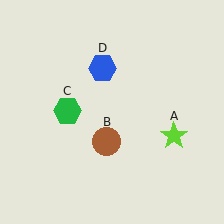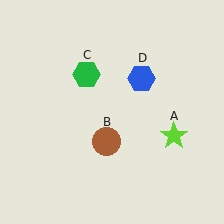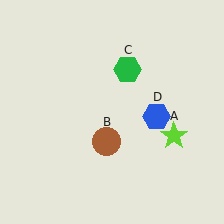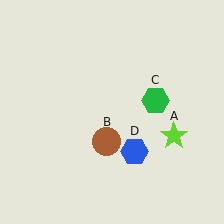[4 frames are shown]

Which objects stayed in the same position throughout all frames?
Lime star (object A) and brown circle (object B) remained stationary.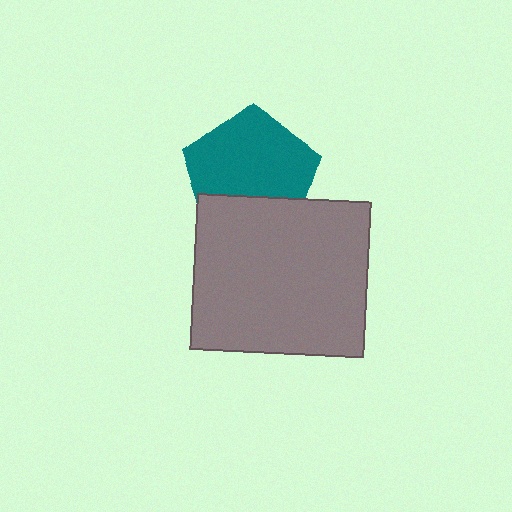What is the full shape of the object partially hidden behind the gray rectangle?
The partially hidden object is a teal pentagon.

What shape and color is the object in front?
The object in front is a gray rectangle.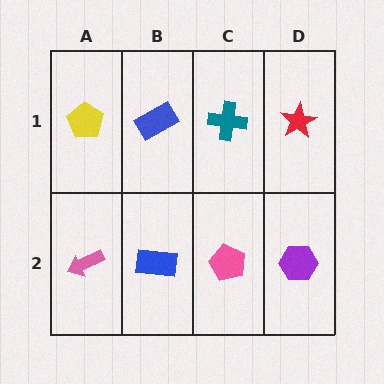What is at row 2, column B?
A blue rectangle.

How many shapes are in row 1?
4 shapes.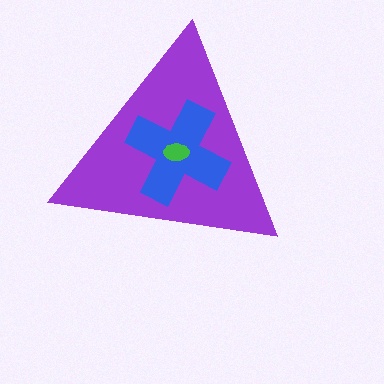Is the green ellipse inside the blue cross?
Yes.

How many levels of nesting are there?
3.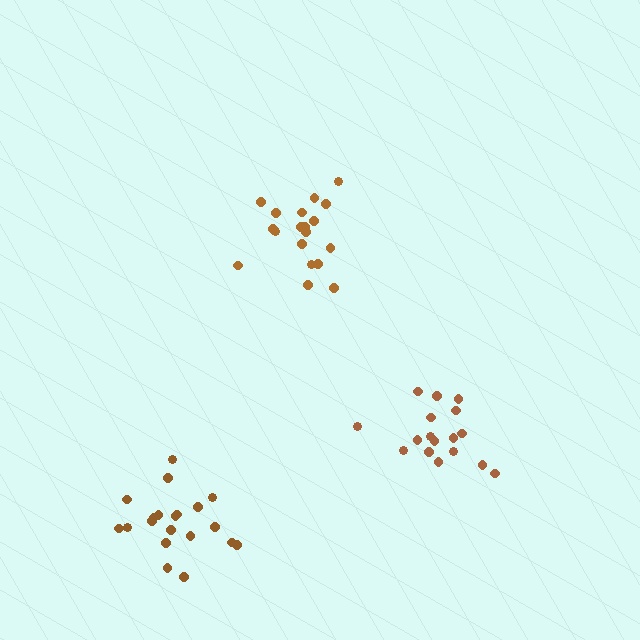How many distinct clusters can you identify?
There are 3 distinct clusters.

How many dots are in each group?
Group 1: 20 dots, Group 2: 20 dots, Group 3: 17 dots (57 total).